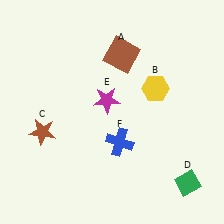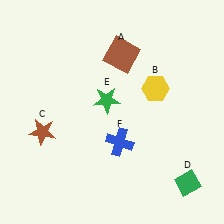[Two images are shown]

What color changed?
The star (E) changed from magenta in Image 1 to green in Image 2.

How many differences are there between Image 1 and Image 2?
There is 1 difference between the two images.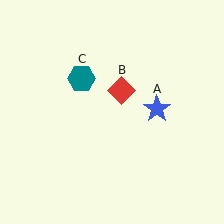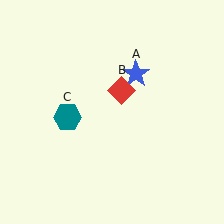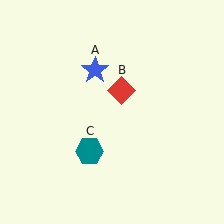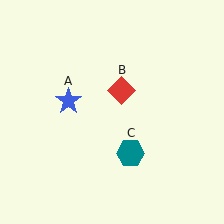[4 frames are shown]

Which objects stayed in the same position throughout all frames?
Red diamond (object B) remained stationary.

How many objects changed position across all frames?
2 objects changed position: blue star (object A), teal hexagon (object C).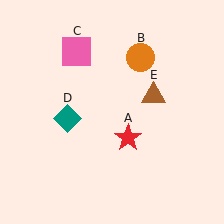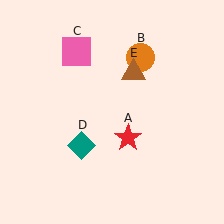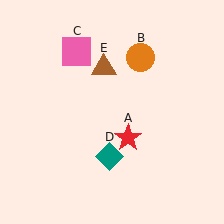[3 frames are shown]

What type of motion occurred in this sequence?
The teal diamond (object D), brown triangle (object E) rotated counterclockwise around the center of the scene.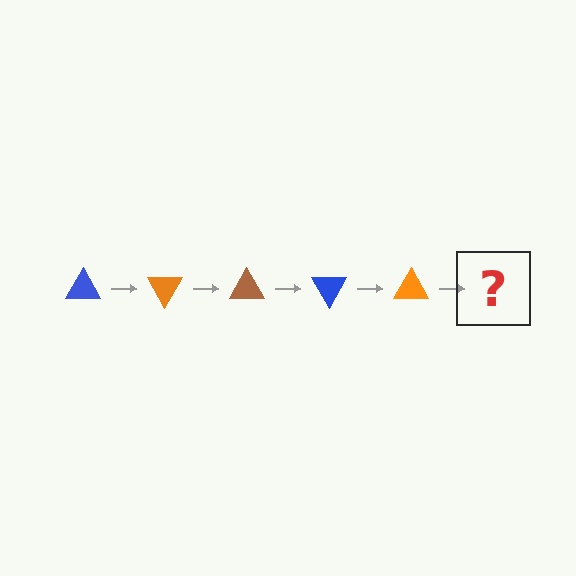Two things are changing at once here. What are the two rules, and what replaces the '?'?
The two rules are that it rotates 60 degrees each step and the color cycles through blue, orange, and brown. The '?' should be a brown triangle, rotated 300 degrees from the start.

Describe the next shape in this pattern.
It should be a brown triangle, rotated 300 degrees from the start.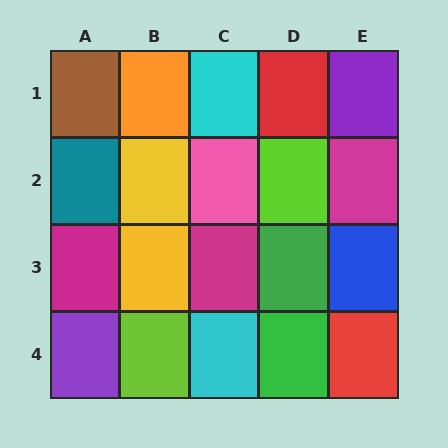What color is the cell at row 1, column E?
Purple.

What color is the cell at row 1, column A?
Brown.